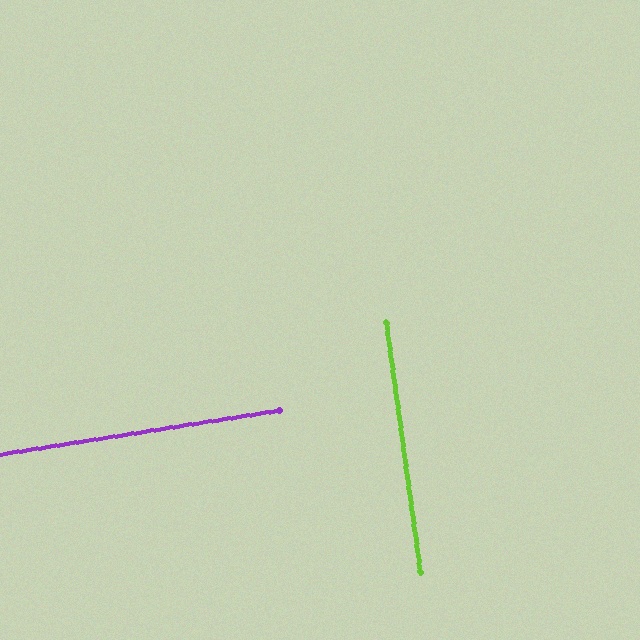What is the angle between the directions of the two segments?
Approximately 89 degrees.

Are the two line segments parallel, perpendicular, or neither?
Perpendicular — they meet at approximately 89°.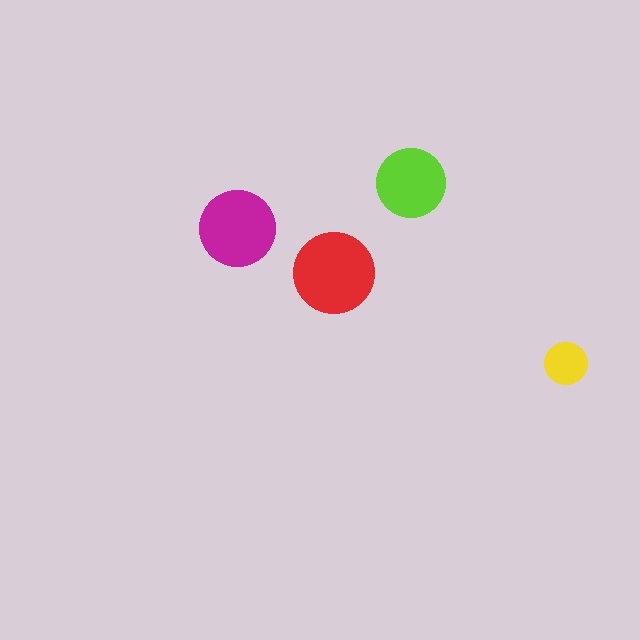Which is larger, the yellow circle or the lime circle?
The lime one.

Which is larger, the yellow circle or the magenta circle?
The magenta one.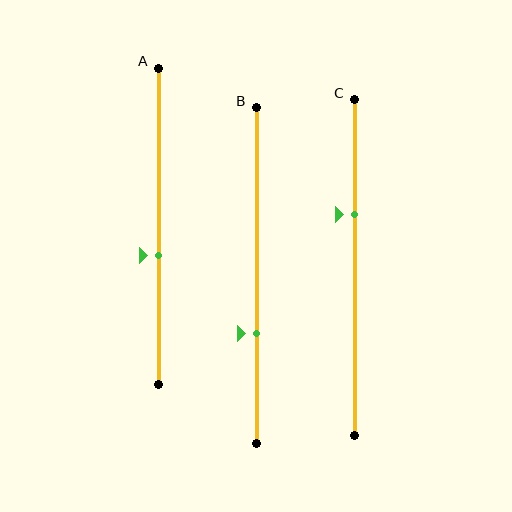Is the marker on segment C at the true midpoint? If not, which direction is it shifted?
No, the marker on segment C is shifted upward by about 16% of the segment length.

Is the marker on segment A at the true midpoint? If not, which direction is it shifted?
No, the marker on segment A is shifted downward by about 9% of the segment length.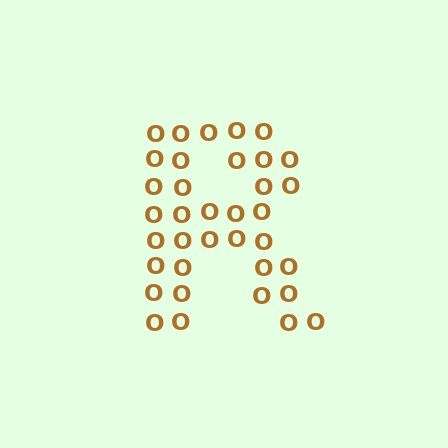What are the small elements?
The small elements are letter O's.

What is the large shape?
The large shape is the letter R.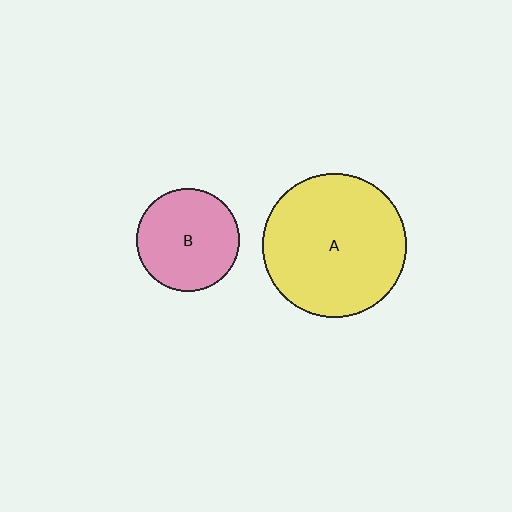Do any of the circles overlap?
No, none of the circles overlap.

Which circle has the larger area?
Circle A (yellow).